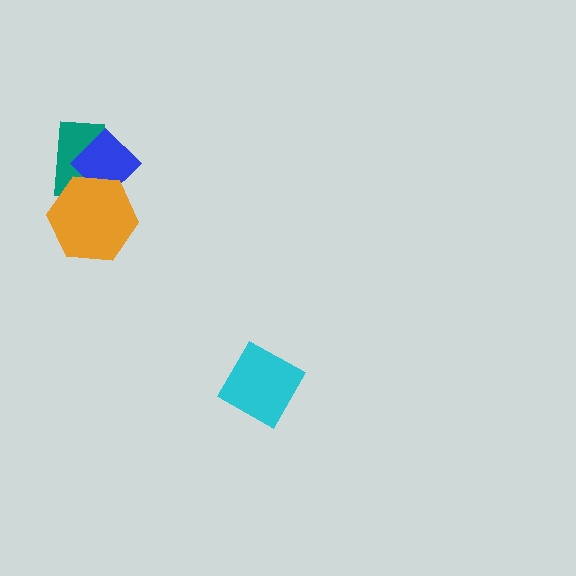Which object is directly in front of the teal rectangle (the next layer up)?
The blue diamond is directly in front of the teal rectangle.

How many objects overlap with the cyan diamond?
0 objects overlap with the cyan diamond.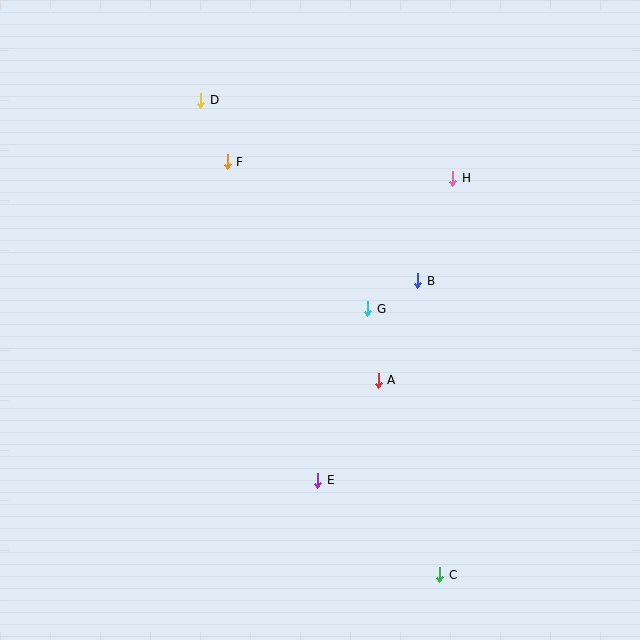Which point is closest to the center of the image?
Point G at (367, 309) is closest to the center.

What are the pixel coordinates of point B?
Point B is at (418, 281).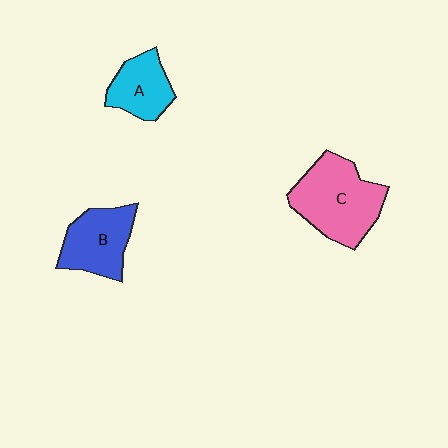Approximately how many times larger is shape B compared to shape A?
Approximately 1.3 times.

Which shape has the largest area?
Shape C (pink).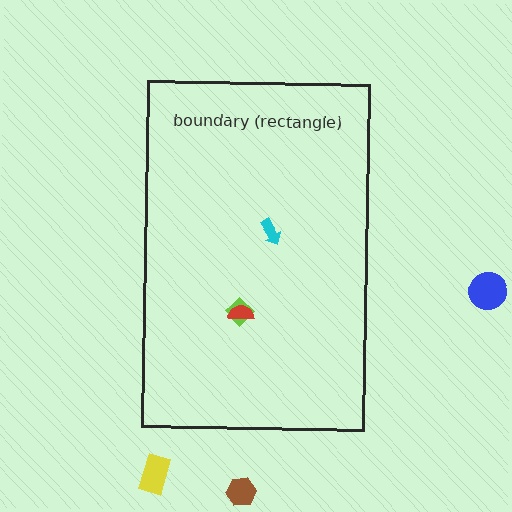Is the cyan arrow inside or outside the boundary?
Inside.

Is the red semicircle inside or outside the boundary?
Inside.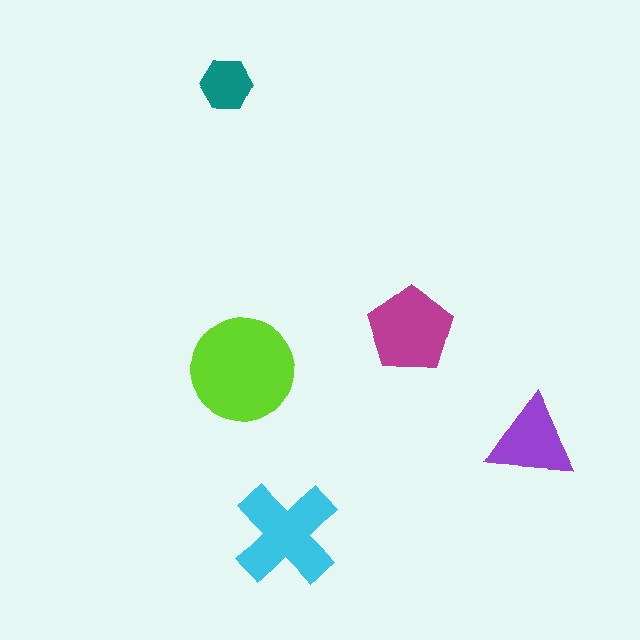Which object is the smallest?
The teal hexagon.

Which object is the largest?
The lime circle.